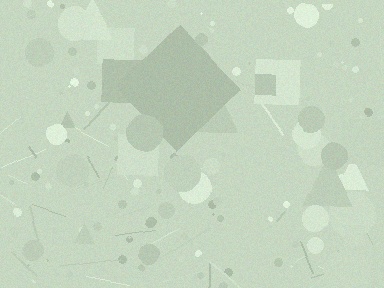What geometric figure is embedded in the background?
A diamond is embedded in the background.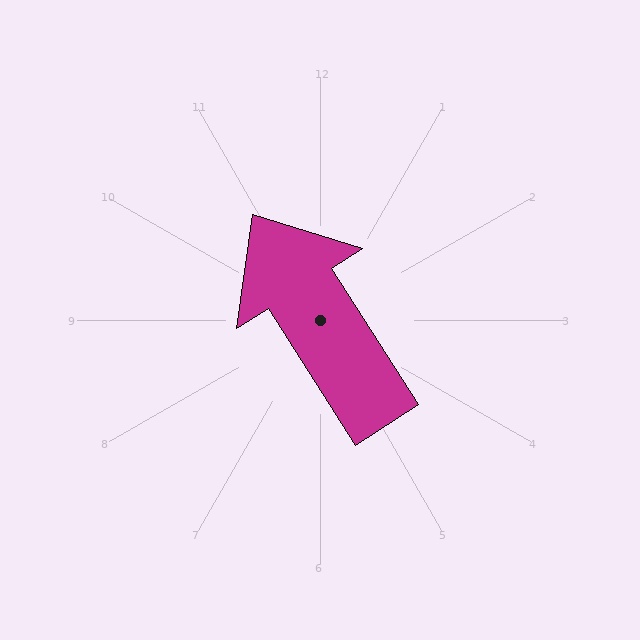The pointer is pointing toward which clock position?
Roughly 11 o'clock.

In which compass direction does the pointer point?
Northwest.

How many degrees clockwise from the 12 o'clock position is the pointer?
Approximately 327 degrees.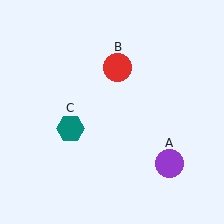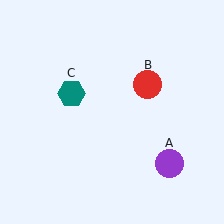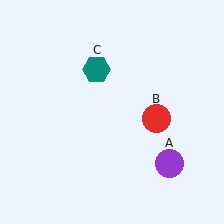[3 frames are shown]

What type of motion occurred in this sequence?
The red circle (object B), teal hexagon (object C) rotated clockwise around the center of the scene.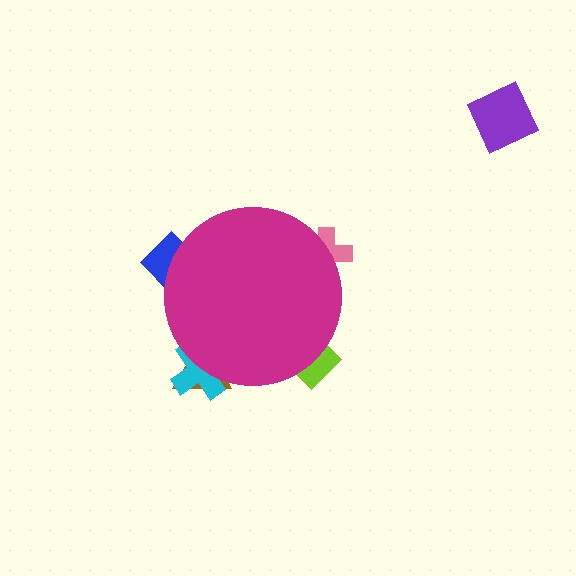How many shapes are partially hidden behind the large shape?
5 shapes are partially hidden.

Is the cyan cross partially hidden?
Yes, the cyan cross is partially hidden behind the magenta circle.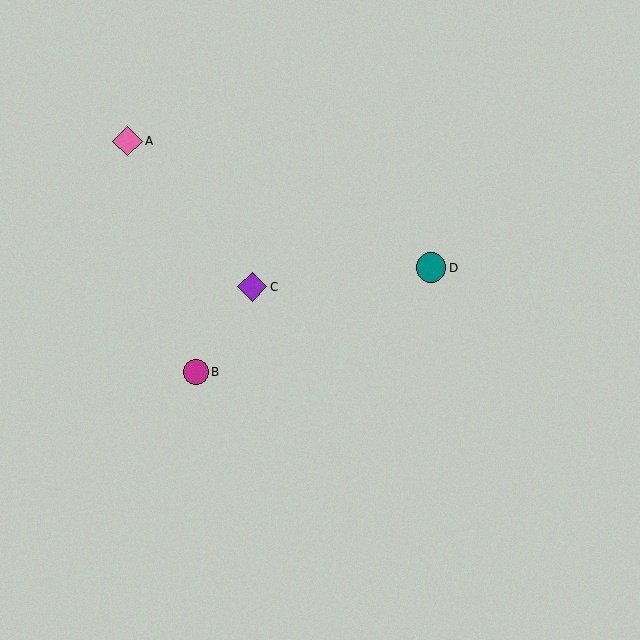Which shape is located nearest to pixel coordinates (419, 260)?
The teal circle (labeled D) at (431, 268) is nearest to that location.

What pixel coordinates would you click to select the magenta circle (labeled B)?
Click at (196, 372) to select the magenta circle B.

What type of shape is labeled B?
Shape B is a magenta circle.